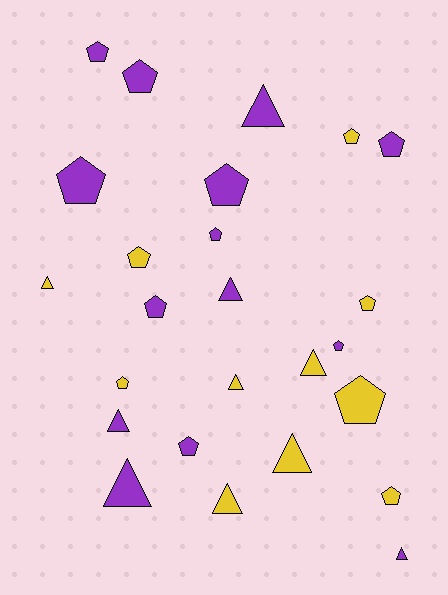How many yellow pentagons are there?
There are 6 yellow pentagons.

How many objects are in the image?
There are 25 objects.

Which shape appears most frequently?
Pentagon, with 15 objects.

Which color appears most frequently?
Purple, with 14 objects.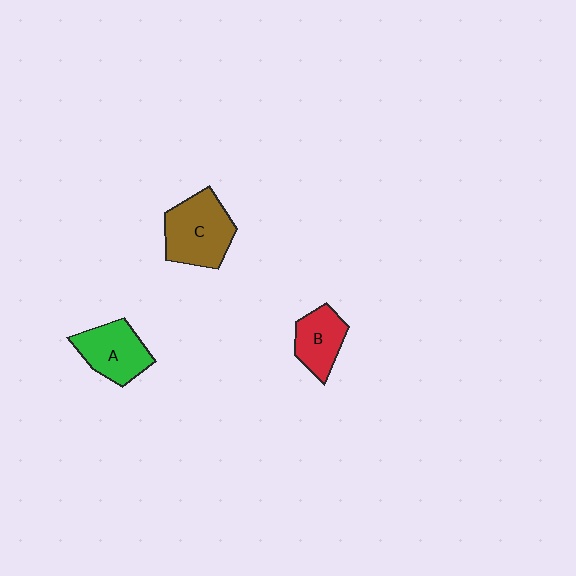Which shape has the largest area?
Shape C (brown).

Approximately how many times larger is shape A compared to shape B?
Approximately 1.3 times.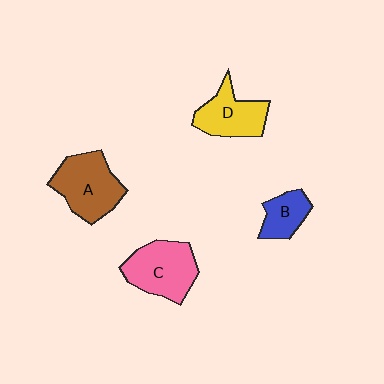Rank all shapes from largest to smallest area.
From largest to smallest: A (brown), C (pink), D (yellow), B (blue).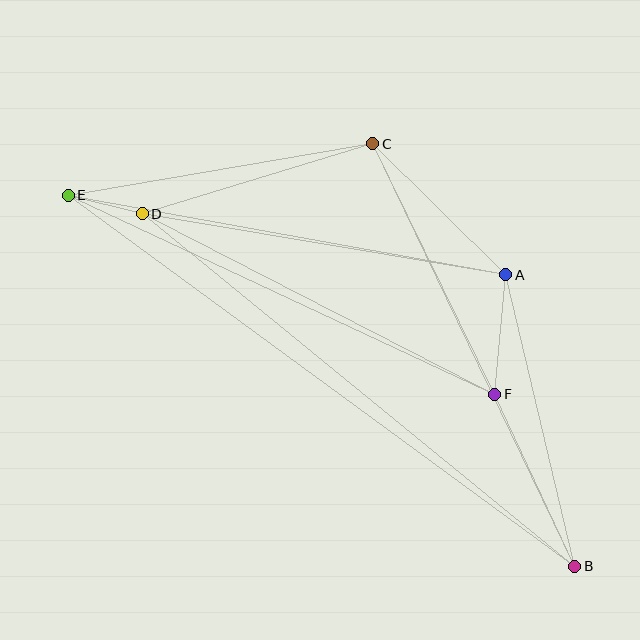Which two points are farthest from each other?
Points B and E are farthest from each other.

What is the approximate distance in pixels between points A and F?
The distance between A and F is approximately 120 pixels.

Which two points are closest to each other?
Points D and E are closest to each other.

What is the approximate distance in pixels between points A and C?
The distance between A and C is approximately 187 pixels.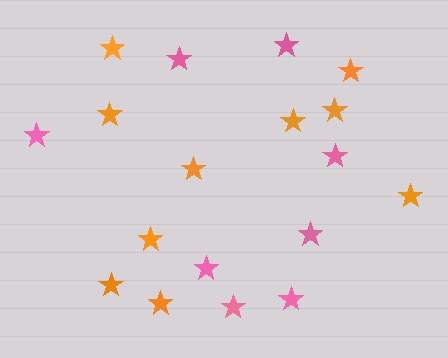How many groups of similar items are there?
There are 2 groups: one group of pink stars (8) and one group of orange stars (10).